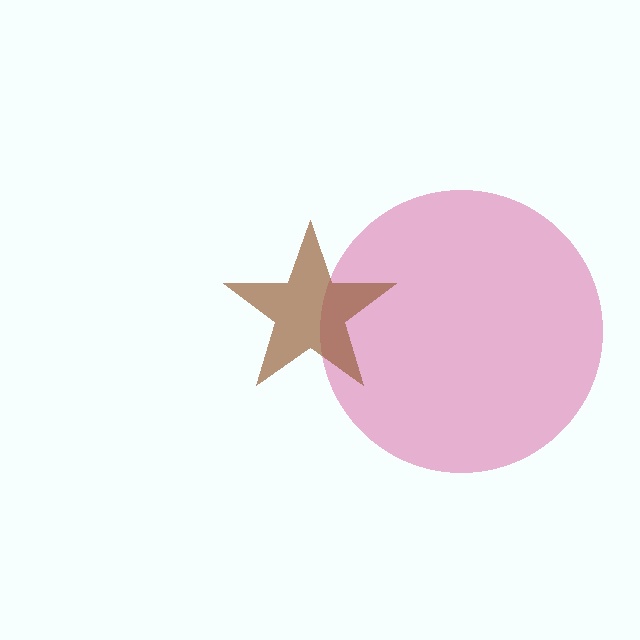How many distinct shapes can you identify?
There are 2 distinct shapes: a magenta circle, a brown star.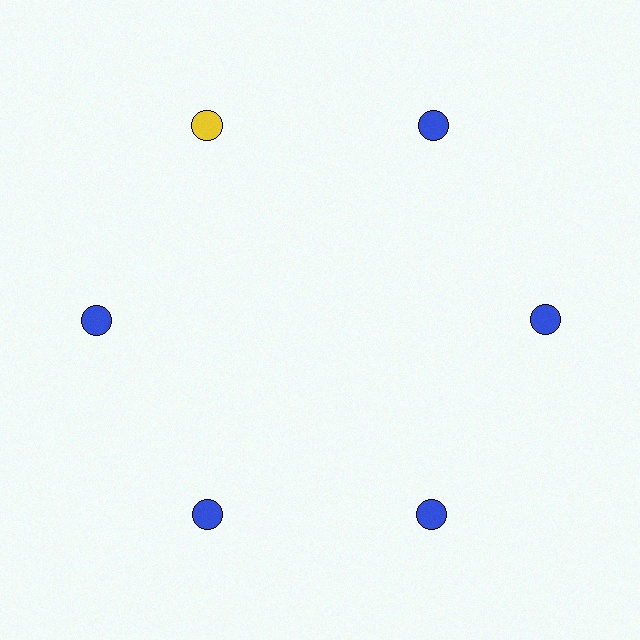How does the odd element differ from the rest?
It has a different color: yellow instead of blue.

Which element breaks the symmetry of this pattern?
The yellow circle at roughly the 11 o'clock position breaks the symmetry. All other shapes are blue circles.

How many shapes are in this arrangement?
There are 6 shapes arranged in a ring pattern.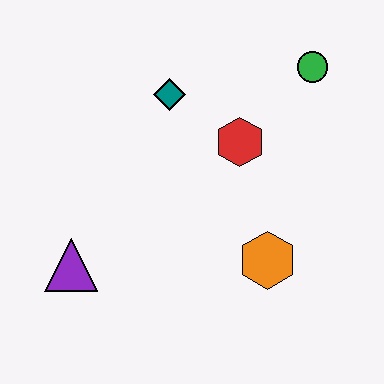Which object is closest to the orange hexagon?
The red hexagon is closest to the orange hexagon.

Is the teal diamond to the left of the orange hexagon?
Yes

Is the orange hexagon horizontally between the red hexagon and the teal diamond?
No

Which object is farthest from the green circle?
The purple triangle is farthest from the green circle.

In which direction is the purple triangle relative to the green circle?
The purple triangle is to the left of the green circle.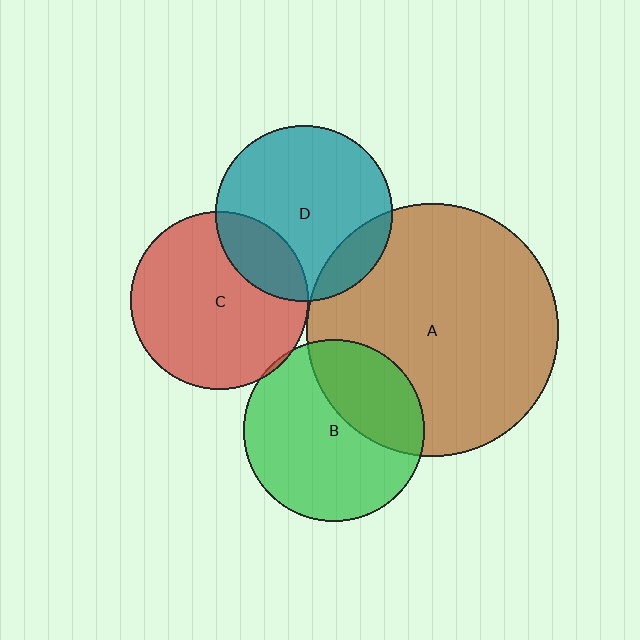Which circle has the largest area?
Circle A (brown).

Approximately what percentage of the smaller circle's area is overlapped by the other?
Approximately 5%.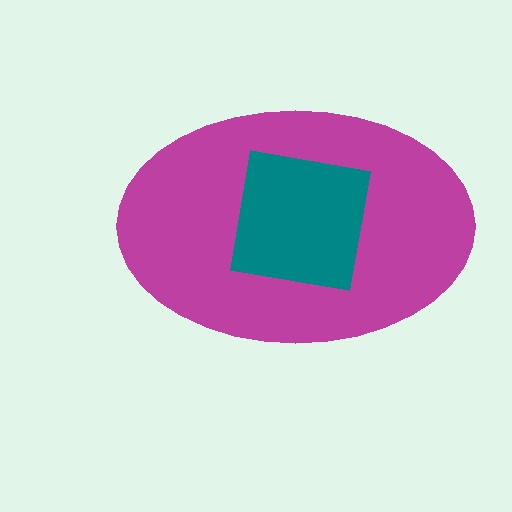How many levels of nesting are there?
2.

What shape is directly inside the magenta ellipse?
The teal square.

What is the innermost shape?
The teal square.